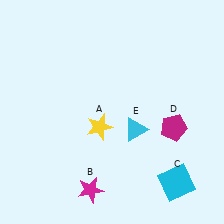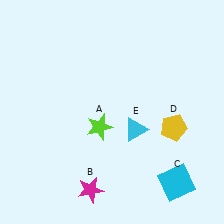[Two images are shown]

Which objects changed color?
A changed from yellow to lime. D changed from magenta to yellow.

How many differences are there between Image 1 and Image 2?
There are 2 differences between the two images.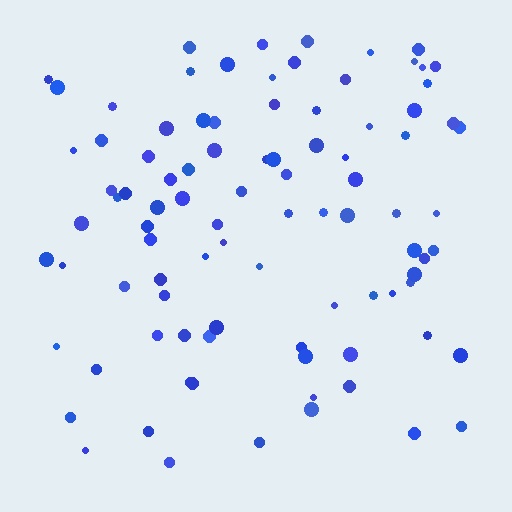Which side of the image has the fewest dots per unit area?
The bottom.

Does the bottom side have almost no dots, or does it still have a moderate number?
Still a moderate number, just noticeably fewer than the top.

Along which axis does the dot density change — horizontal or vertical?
Vertical.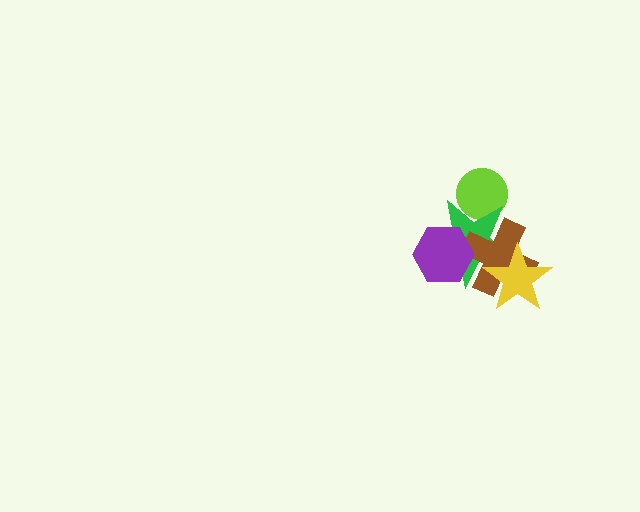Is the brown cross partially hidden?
Yes, it is partially covered by another shape.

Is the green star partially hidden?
Yes, it is partially covered by another shape.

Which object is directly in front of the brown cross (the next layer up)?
The yellow star is directly in front of the brown cross.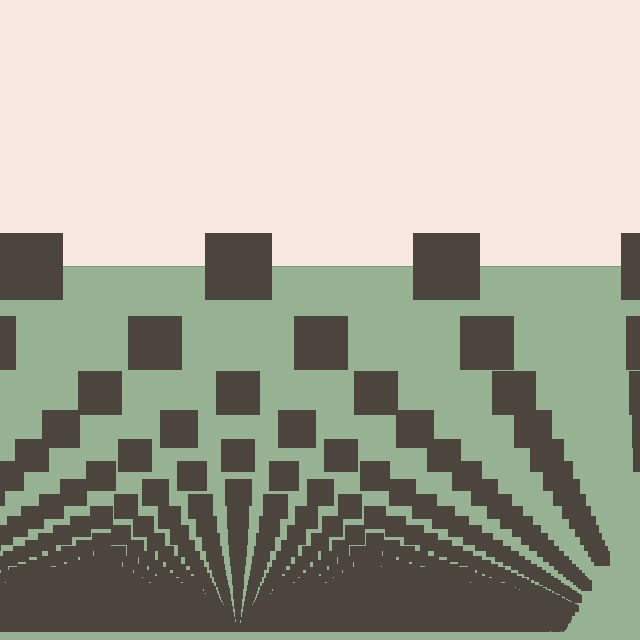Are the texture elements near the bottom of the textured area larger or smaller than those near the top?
Smaller. The gradient is inverted — elements near the bottom are smaller and denser.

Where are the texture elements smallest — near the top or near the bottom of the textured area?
Near the bottom.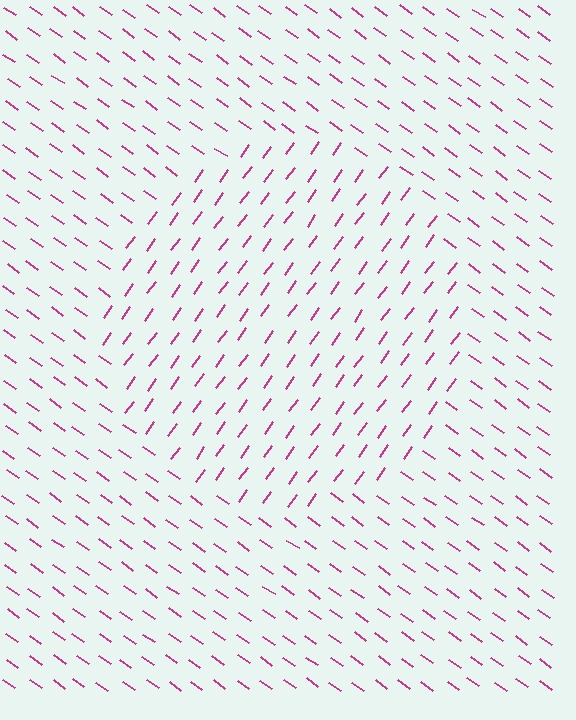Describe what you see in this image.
The image is filled with small magenta line segments. A circle region in the image has lines oriented differently from the surrounding lines, creating a visible texture boundary.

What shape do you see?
I see a circle.